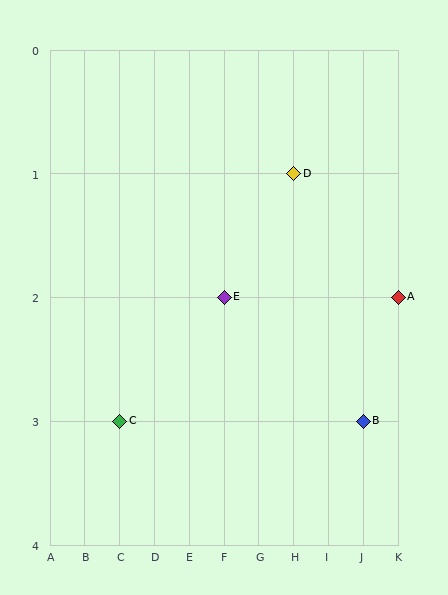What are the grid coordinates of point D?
Point D is at grid coordinates (H, 1).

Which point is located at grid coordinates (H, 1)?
Point D is at (H, 1).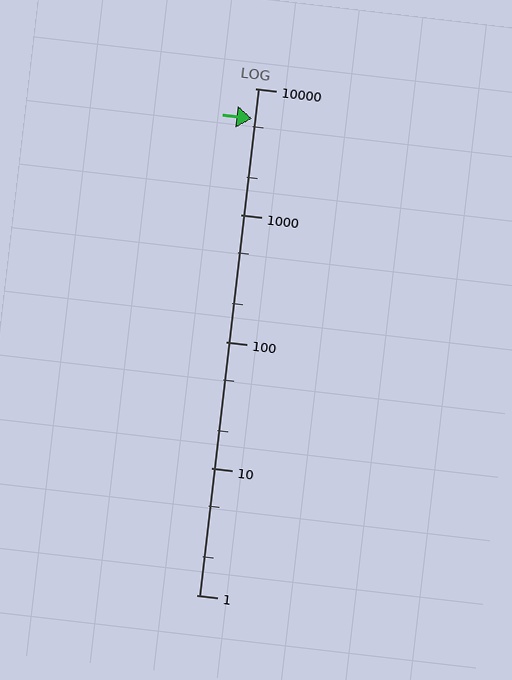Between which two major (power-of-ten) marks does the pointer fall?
The pointer is between 1000 and 10000.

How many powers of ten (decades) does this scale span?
The scale spans 4 decades, from 1 to 10000.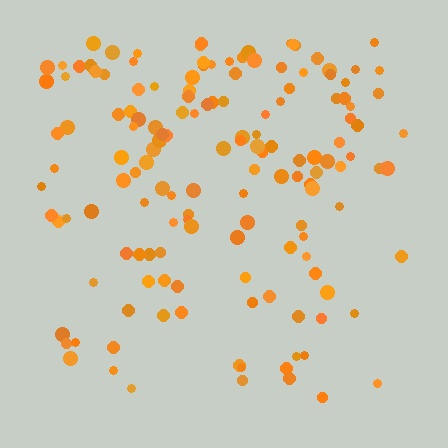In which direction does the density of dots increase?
From bottom to top, with the top side densest.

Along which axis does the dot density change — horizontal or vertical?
Vertical.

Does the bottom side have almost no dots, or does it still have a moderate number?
Still a moderate number, just noticeably fewer than the top.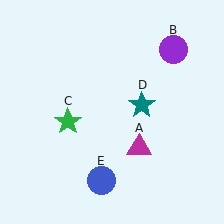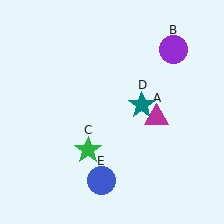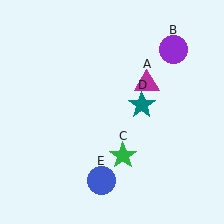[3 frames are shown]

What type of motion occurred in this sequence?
The magenta triangle (object A), green star (object C) rotated counterclockwise around the center of the scene.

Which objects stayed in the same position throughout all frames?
Purple circle (object B) and teal star (object D) and blue circle (object E) remained stationary.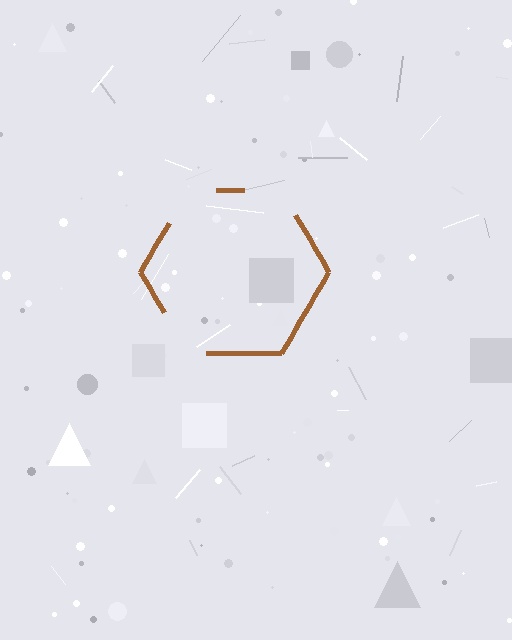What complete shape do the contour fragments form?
The contour fragments form a hexagon.